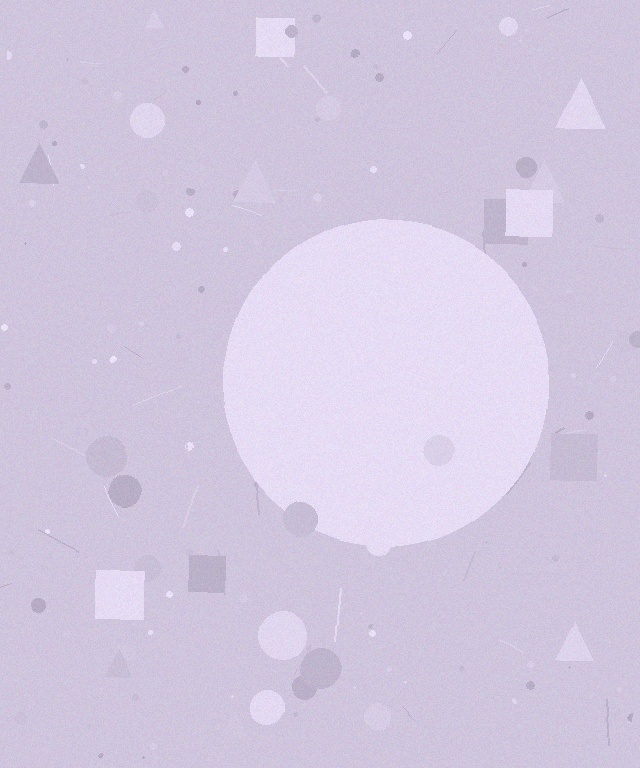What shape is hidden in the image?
A circle is hidden in the image.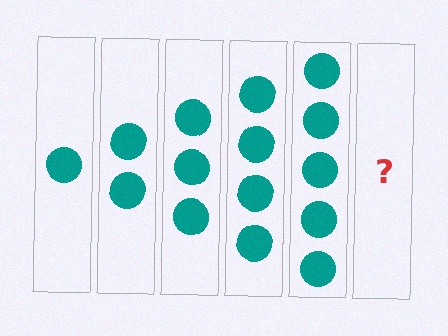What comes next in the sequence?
The next element should be 6 circles.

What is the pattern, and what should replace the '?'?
The pattern is that each step adds one more circle. The '?' should be 6 circles.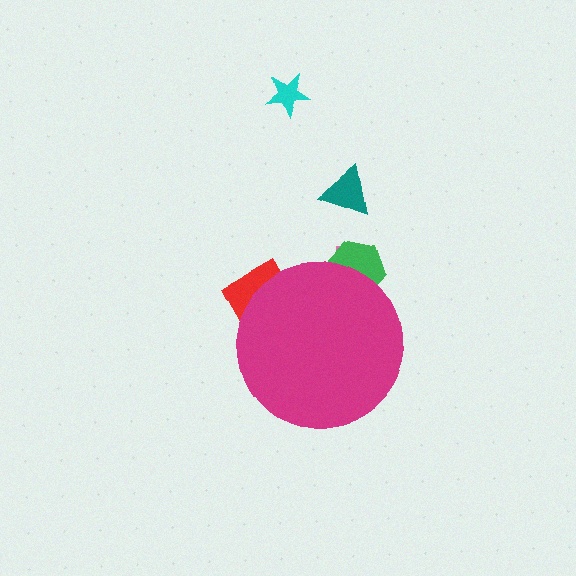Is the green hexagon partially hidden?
Yes, the green hexagon is partially hidden behind the magenta circle.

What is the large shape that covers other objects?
A magenta circle.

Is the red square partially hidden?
Yes, the red square is partially hidden behind the magenta circle.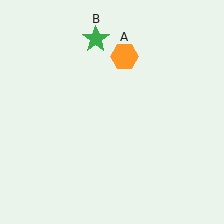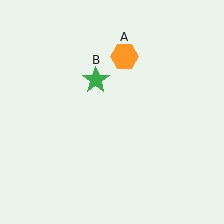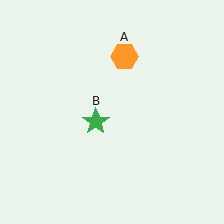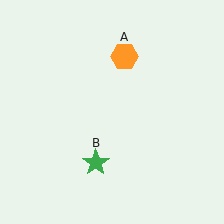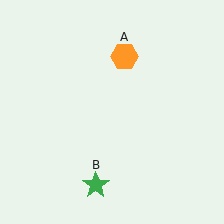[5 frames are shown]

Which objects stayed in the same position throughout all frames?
Orange hexagon (object A) remained stationary.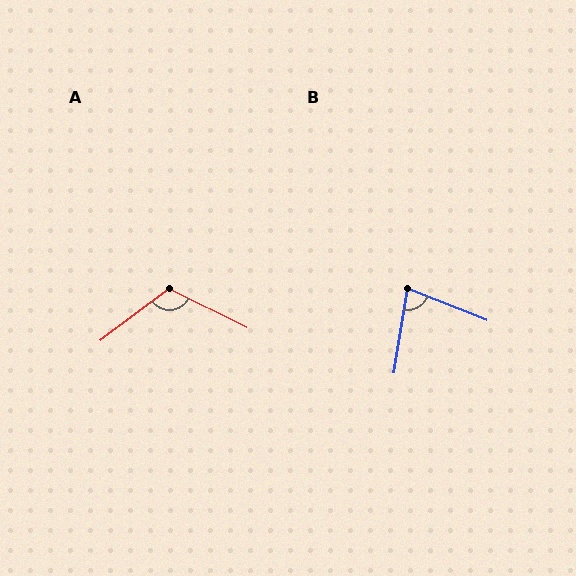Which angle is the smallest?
B, at approximately 78 degrees.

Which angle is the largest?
A, at approximately 116 degrees.